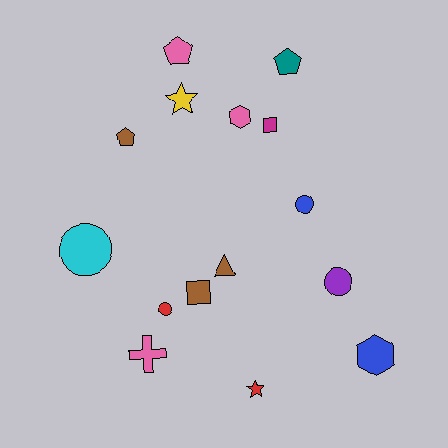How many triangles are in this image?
There is 1 triangle.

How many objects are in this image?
There are 15 objects.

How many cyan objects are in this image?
There is 1 cyan object.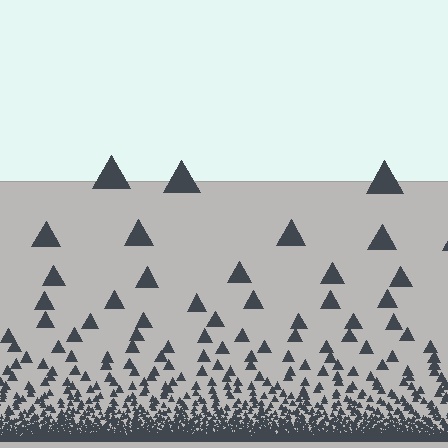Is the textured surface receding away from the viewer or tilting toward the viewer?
The surface appears to tilt toward the viewer. Texture elements get larger and sparser toward the top.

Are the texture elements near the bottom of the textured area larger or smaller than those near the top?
Smaller. The gradient is inverted — elements near the bottom are smaller and denser.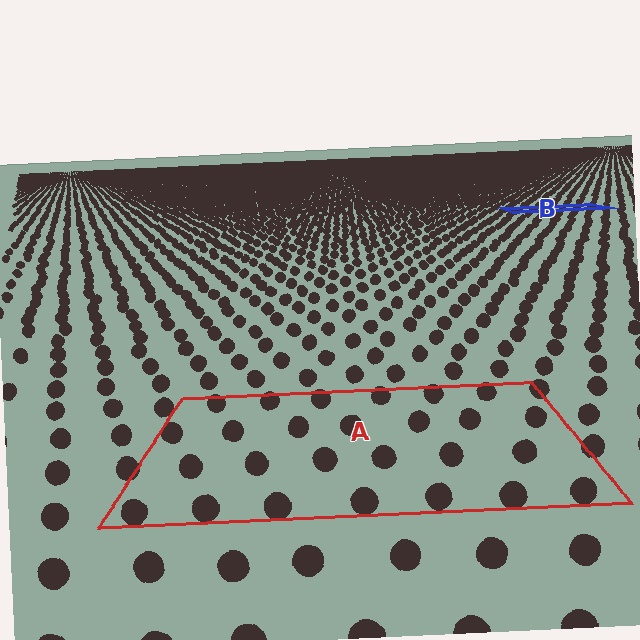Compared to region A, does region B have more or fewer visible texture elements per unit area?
Region B has more texture elements per unit area — they are packed more densely because it is farther away.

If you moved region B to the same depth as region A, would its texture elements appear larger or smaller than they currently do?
They would appear larger. At a closer depth, the same texture elements are projected at a bigger on-screen size.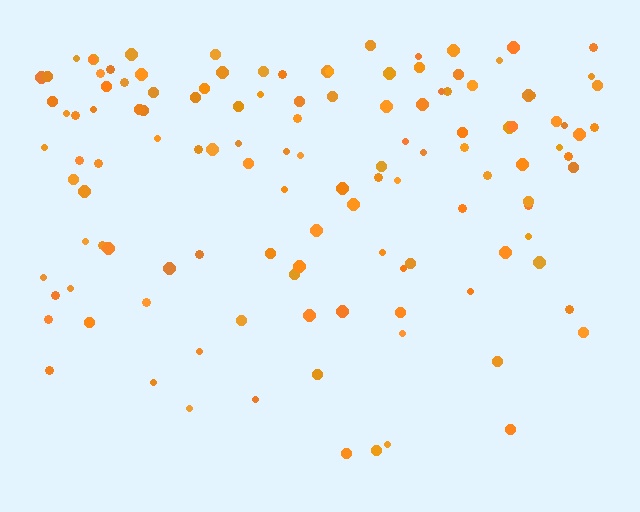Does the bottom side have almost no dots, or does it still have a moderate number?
Still a moderate number, just noticeably fewer than the top.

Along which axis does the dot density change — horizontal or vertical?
Vertical.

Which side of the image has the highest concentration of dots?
The top.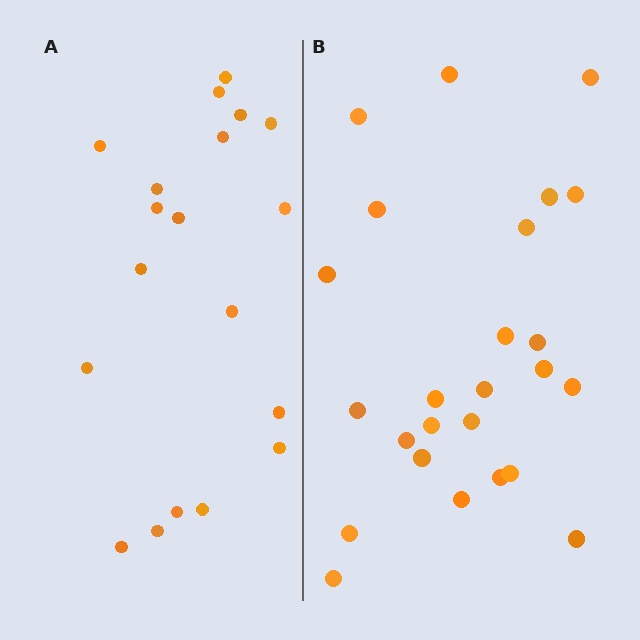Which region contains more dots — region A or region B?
Region B (the right region) has more dots.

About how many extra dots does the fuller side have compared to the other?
Region B has about 6 more dots than region A.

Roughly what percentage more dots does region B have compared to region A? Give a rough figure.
About 30% more.